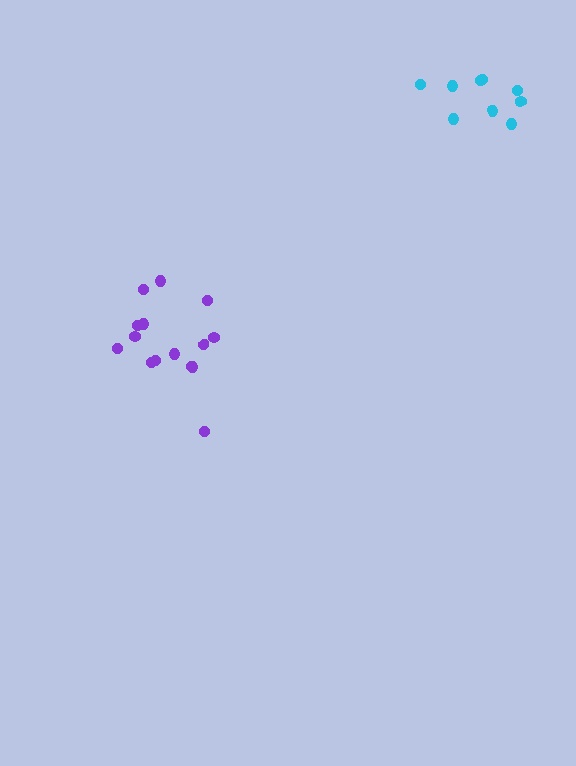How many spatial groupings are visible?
There are 2 spatial groupings.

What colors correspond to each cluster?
The clusters are colored: purple, cyan.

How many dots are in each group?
Group 1: 15 dots, Group 2: 9 dots (24 total).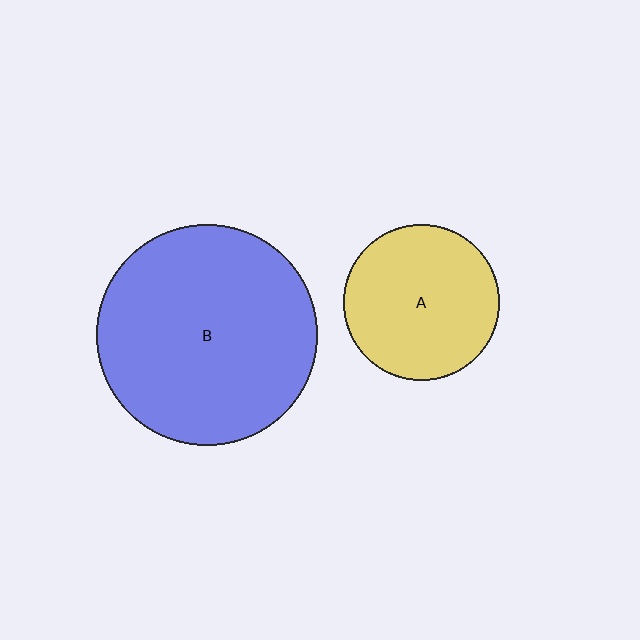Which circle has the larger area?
Circle B (blue).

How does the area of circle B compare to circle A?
Approximately 2.0 times.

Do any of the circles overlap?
No, none of the circles overlap.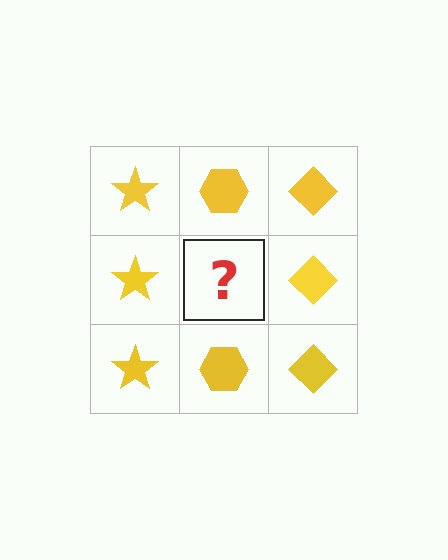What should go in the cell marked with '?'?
The missing cell should contain a yellow hexagon.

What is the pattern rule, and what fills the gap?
The rule is that each column has a consistent shape. The gap should be filled with a yellow hexagon.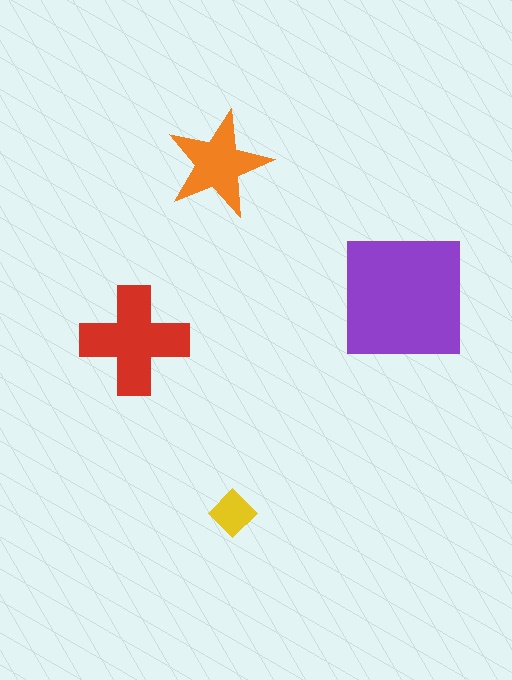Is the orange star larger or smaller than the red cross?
Smaller.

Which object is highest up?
The orange star is topmost.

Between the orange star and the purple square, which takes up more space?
The purple square.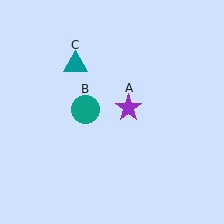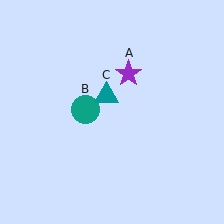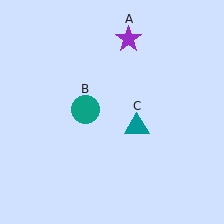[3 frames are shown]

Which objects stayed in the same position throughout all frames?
Teal circle (object B) remained stationary.